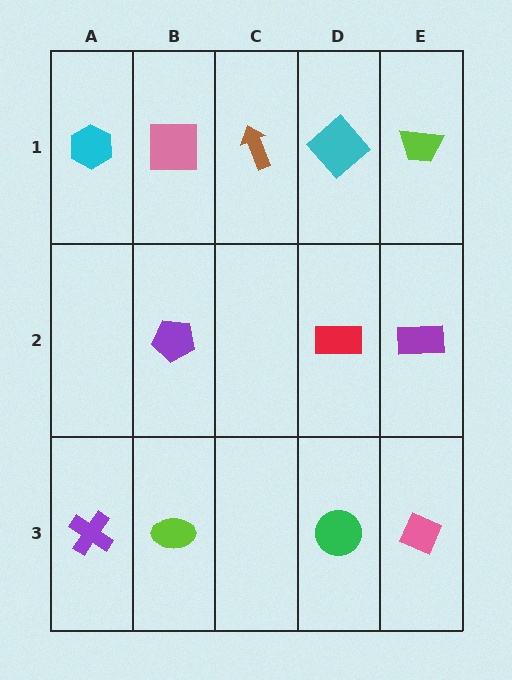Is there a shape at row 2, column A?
No, that cell is empty.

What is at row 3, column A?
A purple cross.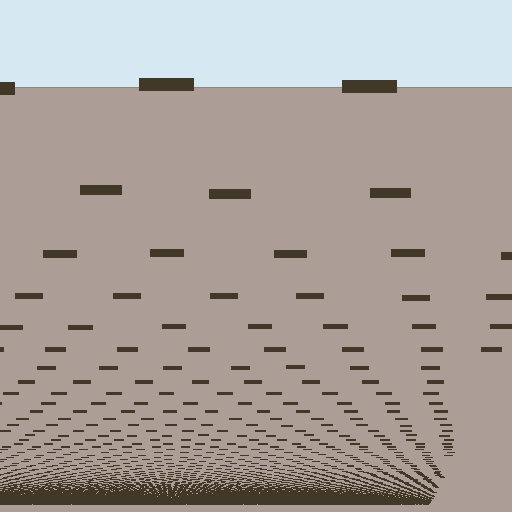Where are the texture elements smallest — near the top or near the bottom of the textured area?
Near the bottom.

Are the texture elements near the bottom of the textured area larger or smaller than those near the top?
Smaller. The gradient is inverted — elements near the bottom are smaller and denser.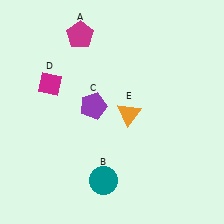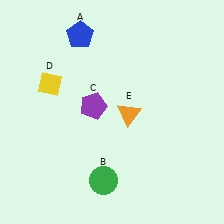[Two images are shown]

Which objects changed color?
A changed from magenta to blue. B changed from teal to green. D changed from magenta to yellow.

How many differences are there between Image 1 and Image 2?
There are 3 differences between the two images.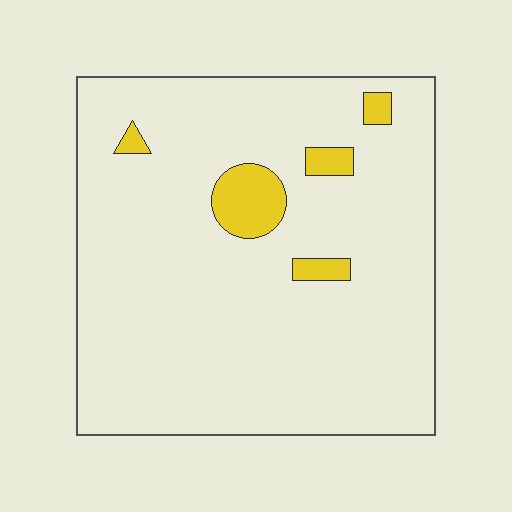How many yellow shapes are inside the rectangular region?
5.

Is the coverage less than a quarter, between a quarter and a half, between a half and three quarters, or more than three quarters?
Less than a quarter.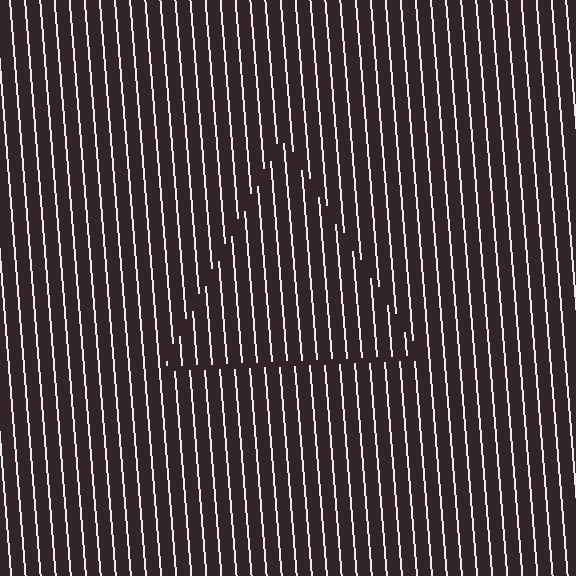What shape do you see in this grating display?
An illusory triangle. The interior of the shape contains the same grating, shifted by half a period — the contour is defined by the phase discontinuity where line-ends from the inner and outer gratings abut.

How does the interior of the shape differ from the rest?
The interior of the shape contains the same grating, shifted by half a period — the contour is defined by the phase discontinuity where line-ends from the inner and outer gratings abut.